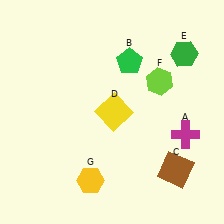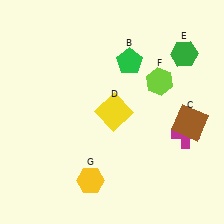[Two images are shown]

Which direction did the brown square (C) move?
The brown square (C) moved up.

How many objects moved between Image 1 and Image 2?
1 object moved between the two images.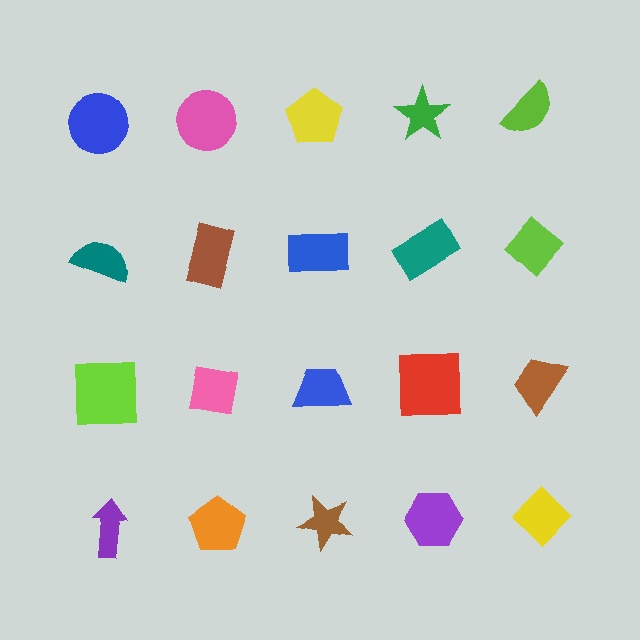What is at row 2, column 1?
A teal semicircle.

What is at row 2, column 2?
A brown rectangle.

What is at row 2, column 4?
A teal rectangle.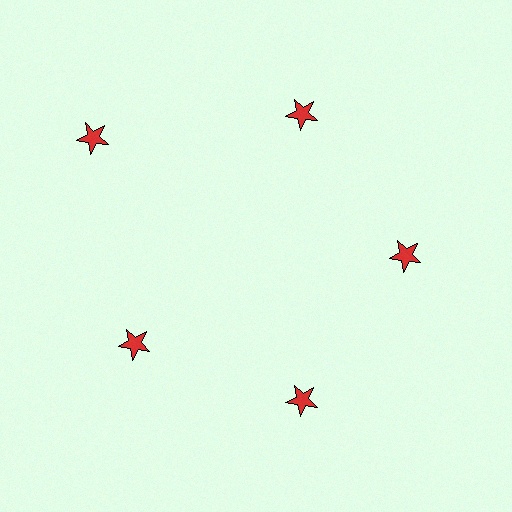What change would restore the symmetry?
The symmetry would be restored by moving it inward, back onto the ring so that all 5 stars sit at equal angles and equal distance from the center.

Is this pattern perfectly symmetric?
No. The 5 red stars are arranged in a ring, but one element near the 10 o'clock position is pushed outward from the center, breaking the 5-fold rotational symmetry.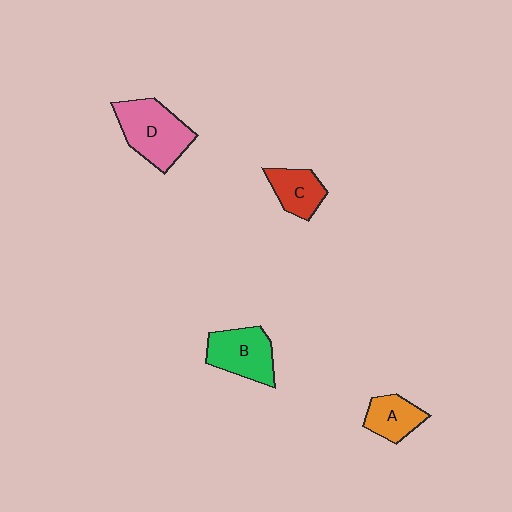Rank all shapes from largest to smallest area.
From largest to smallest: D (pink), B (green), C (red), A (orange).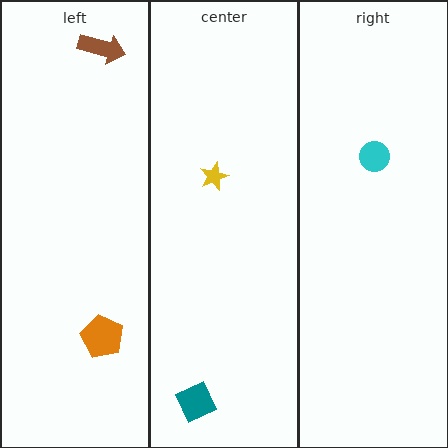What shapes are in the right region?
The cyan circle.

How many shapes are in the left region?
2.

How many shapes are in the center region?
2.